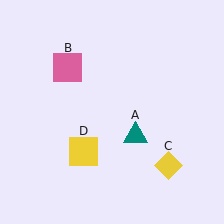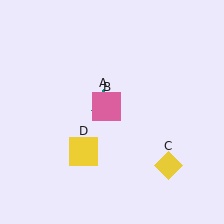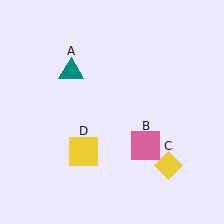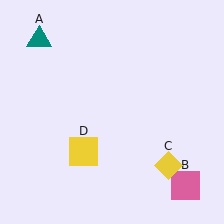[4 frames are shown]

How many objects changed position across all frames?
2 objects changed position: teal triangle (object A), pink square (object B).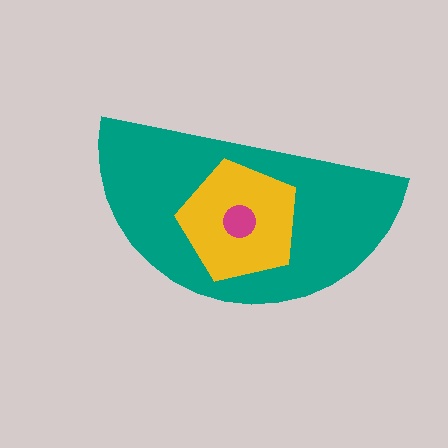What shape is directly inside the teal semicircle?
The yellow pentagon.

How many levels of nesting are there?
3.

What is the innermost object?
The magenta circle.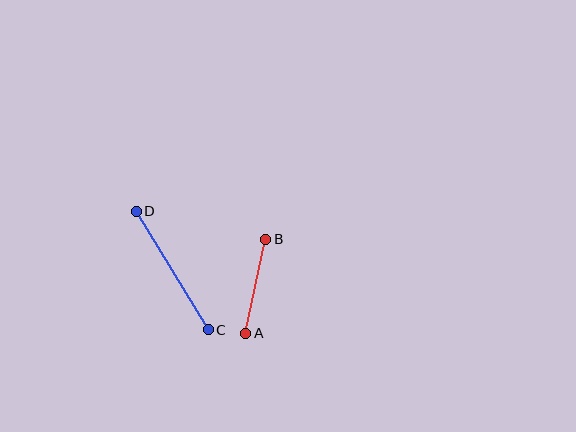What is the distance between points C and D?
The distance is approximately 139 pixels.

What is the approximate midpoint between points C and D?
The midpoint is at approximately (172, 271) pixels.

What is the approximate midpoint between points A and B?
The midpoint is at approximately (256, 286) pixels.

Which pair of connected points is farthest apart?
Points C and D are farthest apart.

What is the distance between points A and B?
The distance is approximately 96 pixels.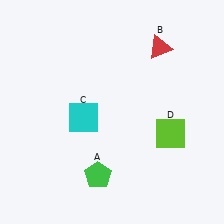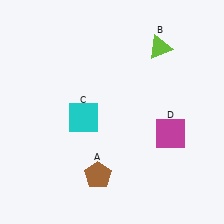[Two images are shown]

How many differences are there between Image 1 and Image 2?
There are 3 differences between the two images.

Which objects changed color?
A changed from green to brown. B changed from red to lime. D changed from lime to magenta.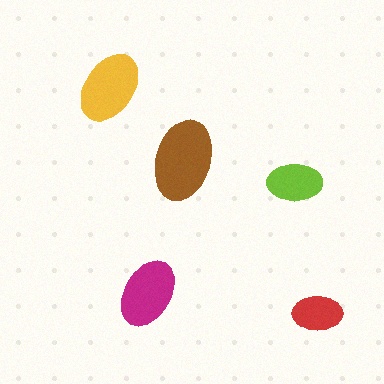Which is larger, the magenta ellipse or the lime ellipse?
The magenta one.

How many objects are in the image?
There are 5 objects in the image.